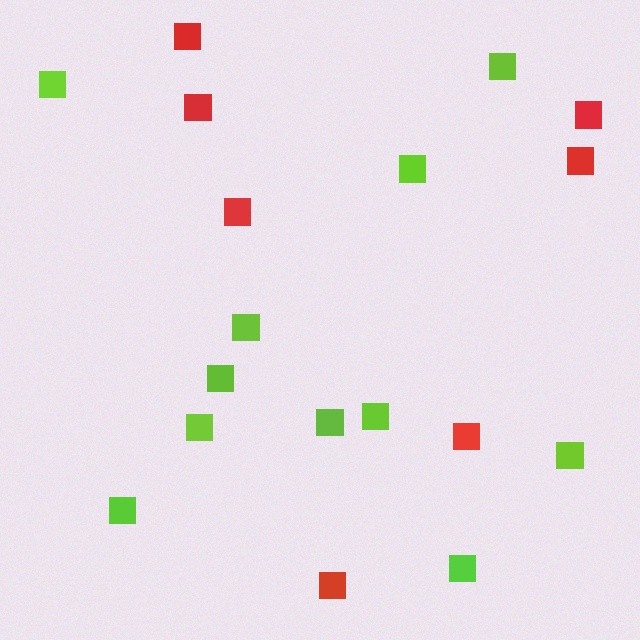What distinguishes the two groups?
There are 2 groups: one group of red squares (7) and one group of lime squares (11).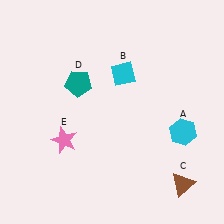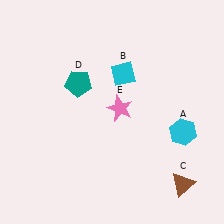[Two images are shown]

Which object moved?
The pink star (E) moved right.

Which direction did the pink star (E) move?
The pink star (E) moved right.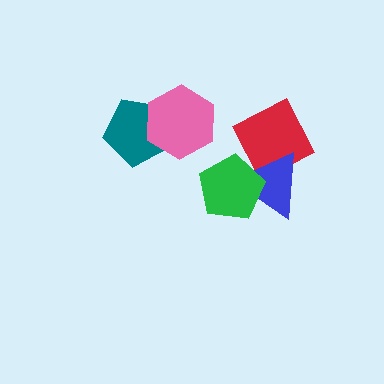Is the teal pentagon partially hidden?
Yes, it is partially covered by another shape.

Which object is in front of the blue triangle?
The green pentagon is in front of the blue triangle.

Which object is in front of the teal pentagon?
The pink hexagon is in front of the teal pentagon.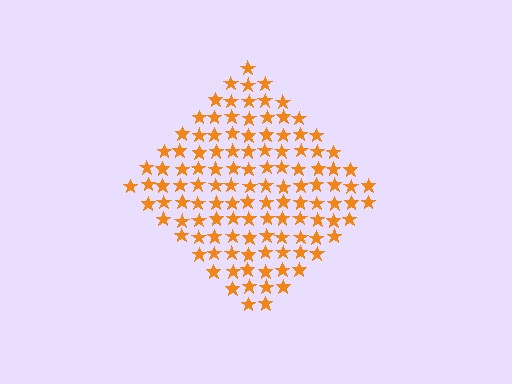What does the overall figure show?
The overall figure shows a diamond.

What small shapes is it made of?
It is made of small stars.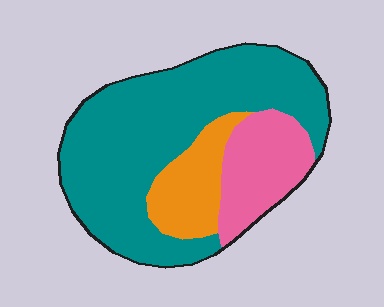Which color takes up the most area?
Teal, at roughly 65%.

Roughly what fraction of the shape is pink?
Pink takes up between a sixth and a third of the shape.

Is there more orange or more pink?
Pink.